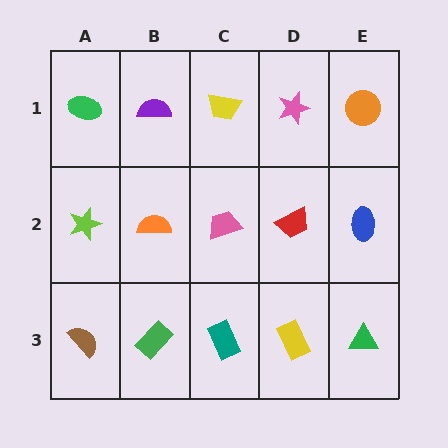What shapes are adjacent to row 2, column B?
A purple semicircle (row 1, column B), a green rectangle (row 3, column B), a lime star (row 2, column A), a pink trapezoid (row 2, column C).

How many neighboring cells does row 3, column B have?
3.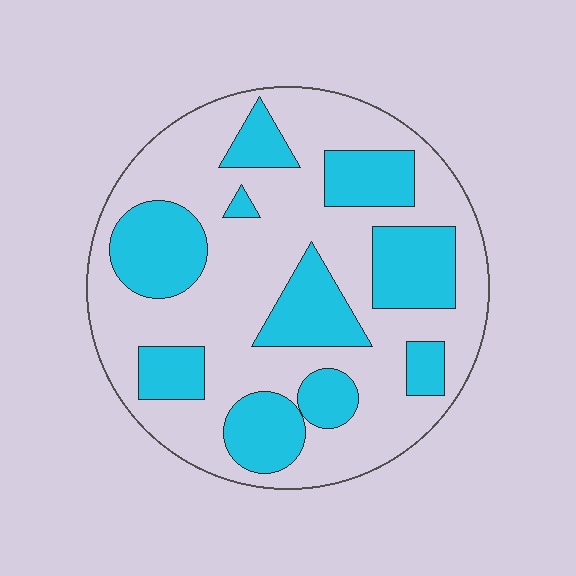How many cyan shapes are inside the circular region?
10.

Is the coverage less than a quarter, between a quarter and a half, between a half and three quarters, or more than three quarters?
Between a quarter and a half.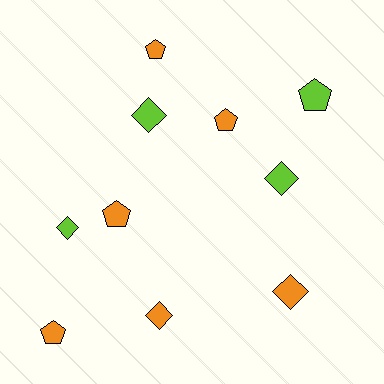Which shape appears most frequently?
Pentagon, with 5 objects.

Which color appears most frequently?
Orange, with 6 objects.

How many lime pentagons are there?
There is 1 lime pentagon.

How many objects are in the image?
There are 10 objects.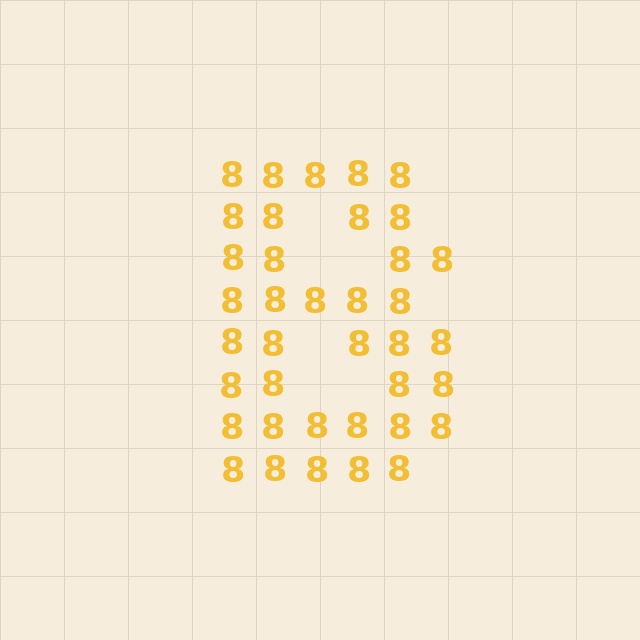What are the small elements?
The small elements are digit 8's.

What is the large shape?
The large shape is the letter B.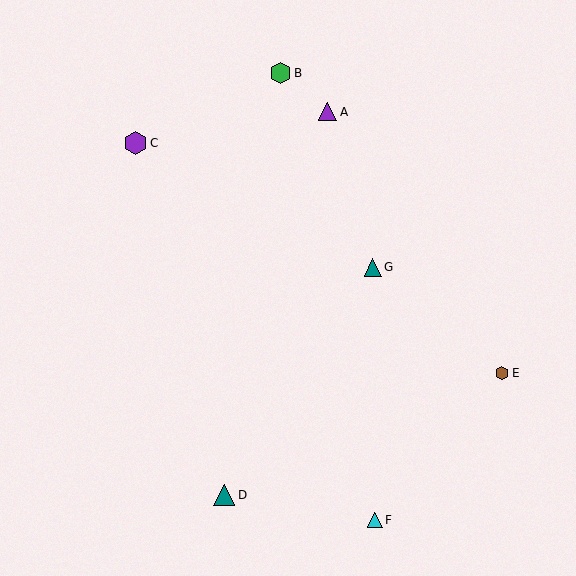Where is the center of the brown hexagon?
The center of the brown hexagon is at (502, 373).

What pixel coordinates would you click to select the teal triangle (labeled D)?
Click at (224, 495) to select the teal triangle D.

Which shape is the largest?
The purple hexagon (labeled C) is the largest.